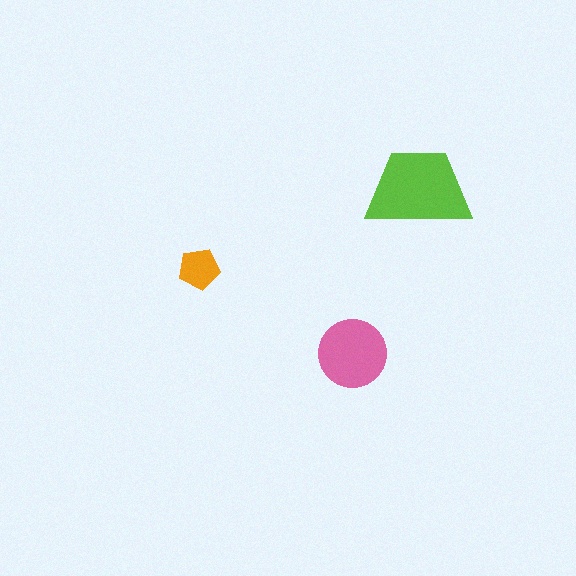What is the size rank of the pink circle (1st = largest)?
2nd.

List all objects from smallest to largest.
The orange pentagon, the pink circle, the lime trapezoid.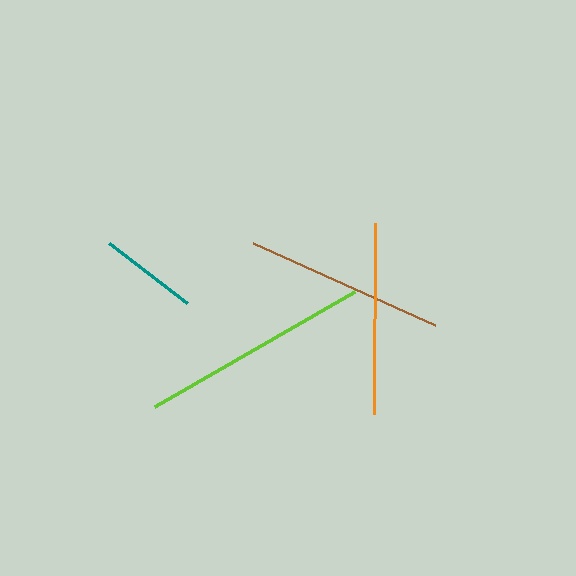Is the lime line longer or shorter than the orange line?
The lime line is longer than the orange line.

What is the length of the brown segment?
The brown segment is approximately 199 pixels long.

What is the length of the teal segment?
The teal segment is approximately 98 pixels long.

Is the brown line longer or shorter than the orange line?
The brown line is longer than the orange line.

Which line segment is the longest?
The lime line is the longest at approximately 231 pixels.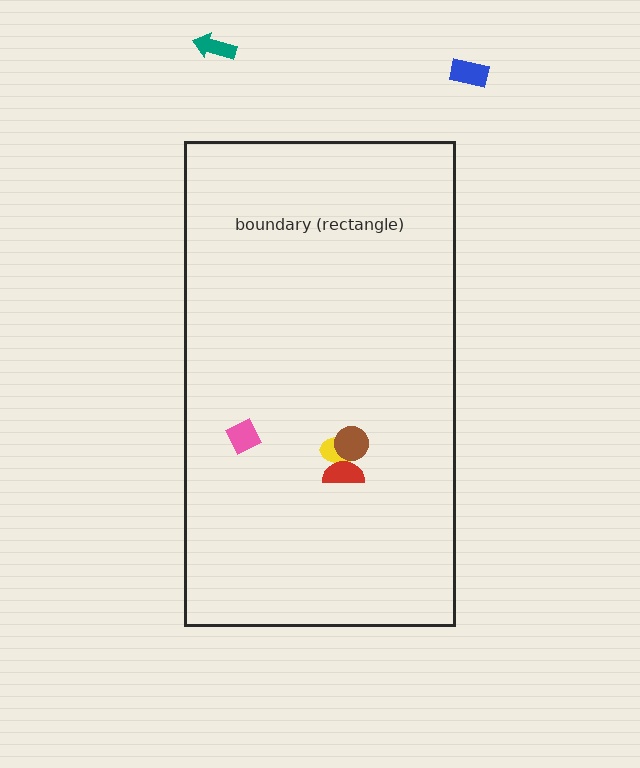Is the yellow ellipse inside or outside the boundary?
Inside.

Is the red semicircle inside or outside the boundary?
Inside.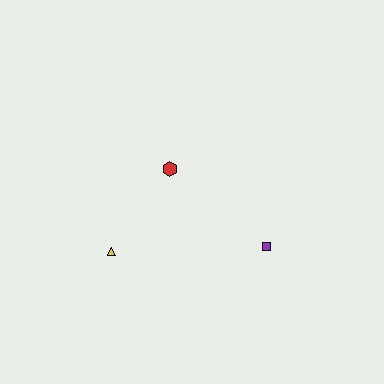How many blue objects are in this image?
There are no blue objects.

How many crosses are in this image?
There are no crosses.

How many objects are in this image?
There are 3 objects.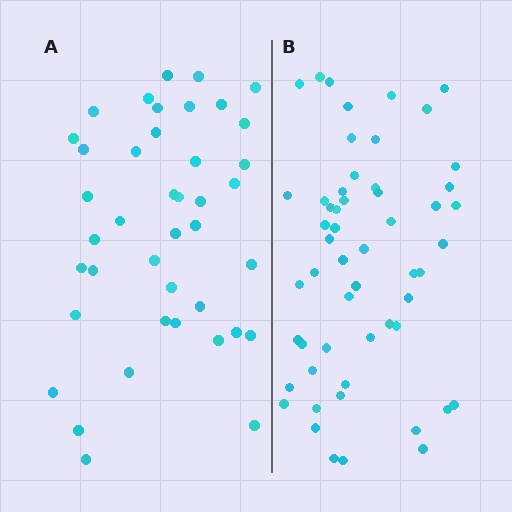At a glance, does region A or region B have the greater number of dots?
Region B (the right region) has more dots.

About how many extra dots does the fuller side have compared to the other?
Region B has approximately 15 more dots than region A.